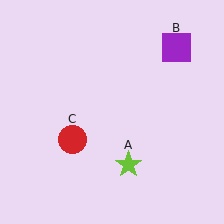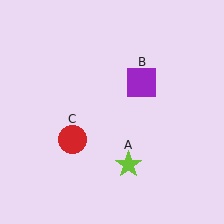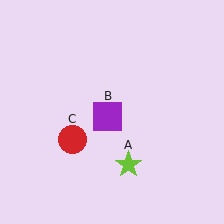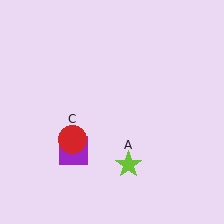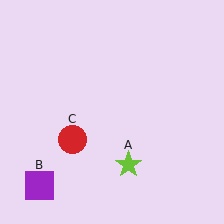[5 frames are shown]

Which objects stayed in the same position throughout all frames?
Lime star (object A) and red circle (object C) remained stationary.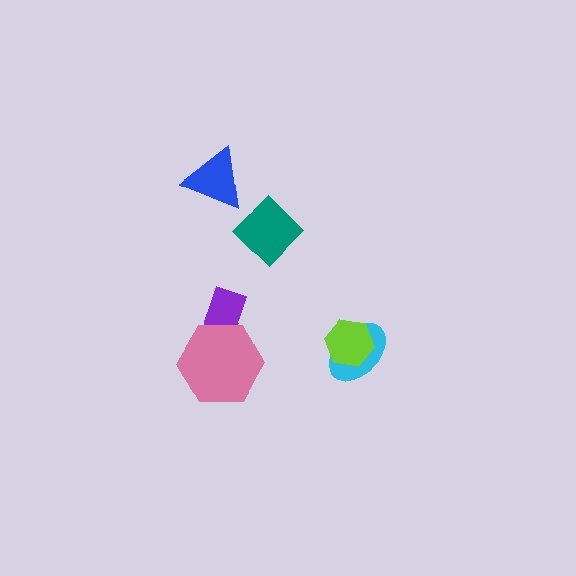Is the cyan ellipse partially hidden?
Yes, it is partially covered by another shape.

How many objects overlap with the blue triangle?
0 objects overlap with the blue triangle.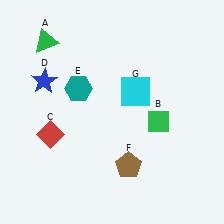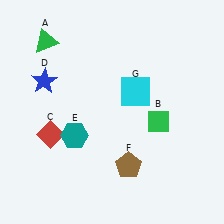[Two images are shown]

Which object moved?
The teal hexagon (E) moved down.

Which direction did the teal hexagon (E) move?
The teal hexagon (E) moved down.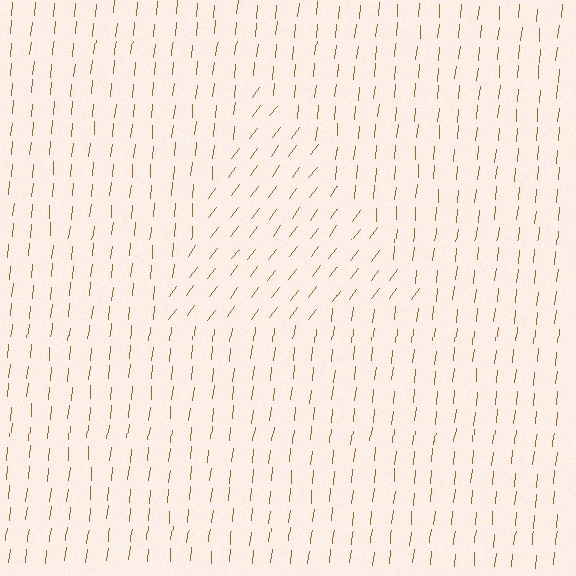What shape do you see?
I see a triangle.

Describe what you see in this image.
The image is filled with small brown line segments. A triangle region in the image has lines oriented differently from the surrounding lines, creating a visible texture boundary.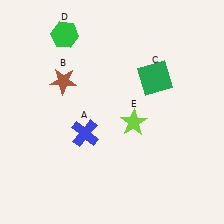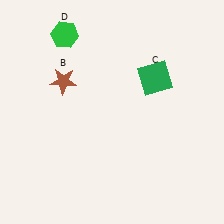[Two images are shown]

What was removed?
The lime star (E), the blue cross (A) were removed in Image 2.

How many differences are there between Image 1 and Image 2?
There are 2 differences between the two images.